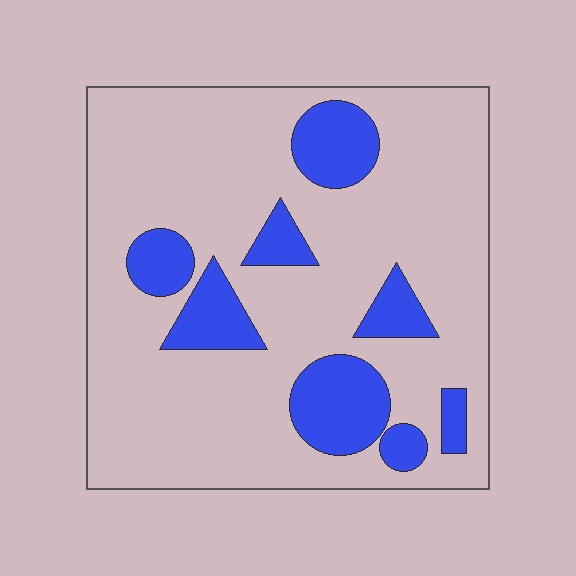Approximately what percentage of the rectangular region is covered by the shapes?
Approximately 20%.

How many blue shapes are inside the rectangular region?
8.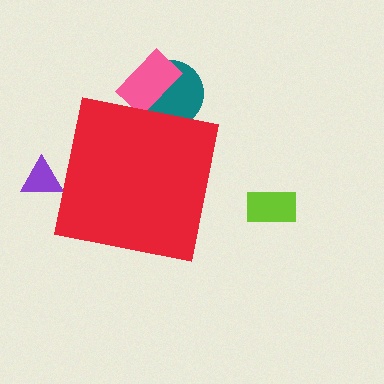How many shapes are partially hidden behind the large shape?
3 shapes are partially hidden.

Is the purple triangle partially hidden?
Yes, the purple triangle is partially hidden behind the red square.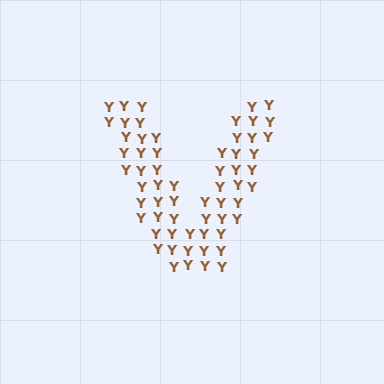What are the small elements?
The small elements are letter Y's.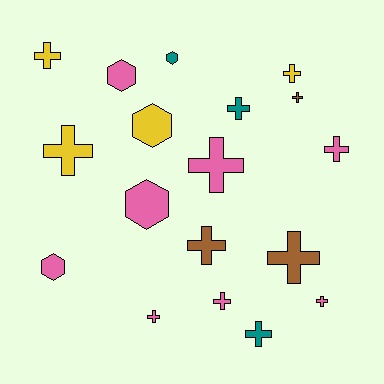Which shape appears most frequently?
Cross, with 13 objects.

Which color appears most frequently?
Pink, with 8 objects.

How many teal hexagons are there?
There is 1 teal hexagon.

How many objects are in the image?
There are 18 objects.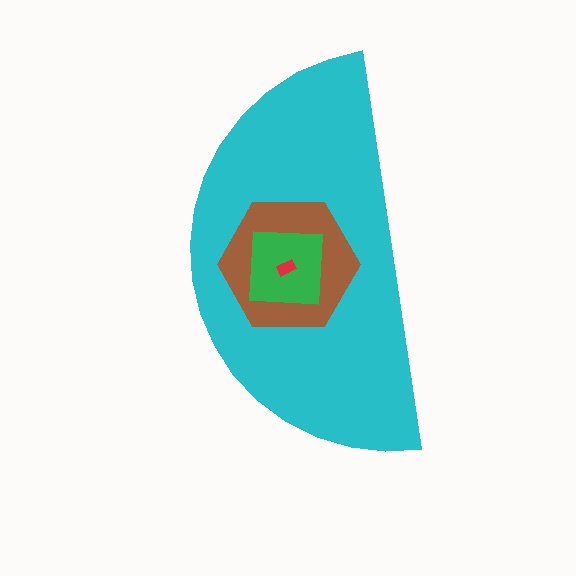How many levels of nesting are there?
4.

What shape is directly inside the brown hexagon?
The green square.